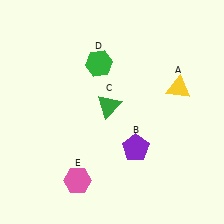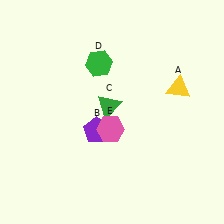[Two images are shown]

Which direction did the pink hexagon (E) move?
The pink hexagon (E) moved up.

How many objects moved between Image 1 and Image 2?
2 objects moved between the two images.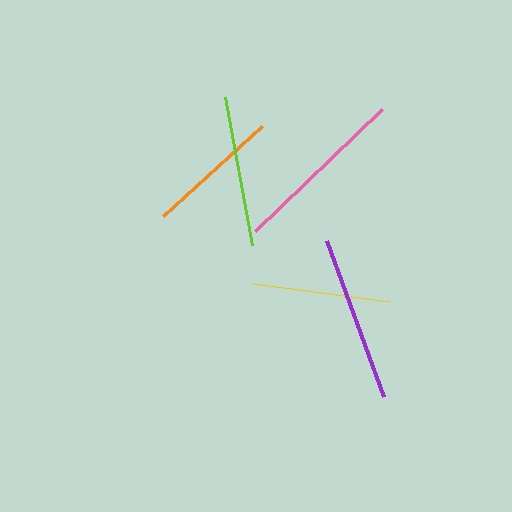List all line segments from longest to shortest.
From longest to shortest: pink, purple, lime, yellow, orange.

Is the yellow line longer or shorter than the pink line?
The pink line is longer than the yellow line.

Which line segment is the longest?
The pink line is the longest at approximately 177 pixels.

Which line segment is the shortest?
The orange line is the shortest at approximately 135 pixels.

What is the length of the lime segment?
The lime segment is approximately 150 pixels long.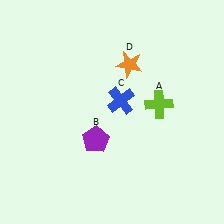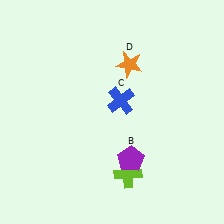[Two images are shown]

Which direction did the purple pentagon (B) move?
The purple pentagon (B) moved right.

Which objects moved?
The objects that moved are: the lime cross (A), the purple pentagon (B).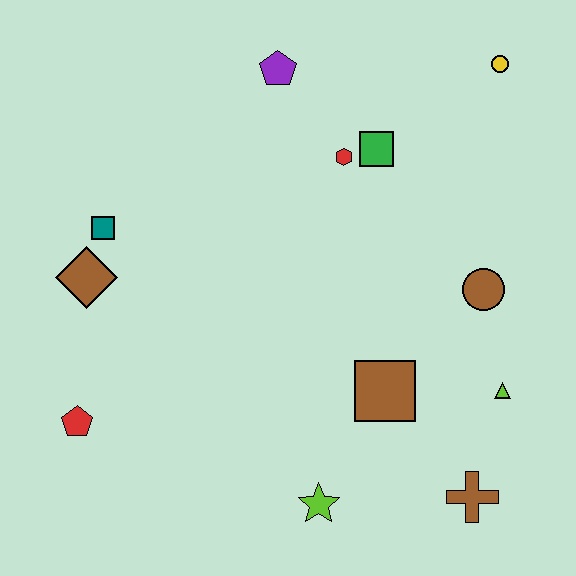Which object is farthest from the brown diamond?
The yellow circle is farthest from the brown diamond.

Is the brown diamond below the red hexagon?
Yes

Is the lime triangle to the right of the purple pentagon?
Yes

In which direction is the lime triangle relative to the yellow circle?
The lime triangle is below the yellow circle.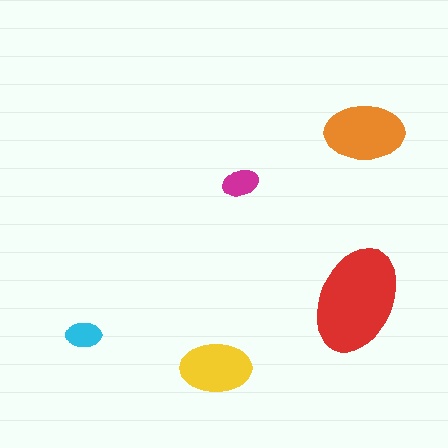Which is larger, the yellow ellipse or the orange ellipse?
The orange one.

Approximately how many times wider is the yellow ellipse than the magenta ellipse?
About 2 times wider.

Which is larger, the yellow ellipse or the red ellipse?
The red one.